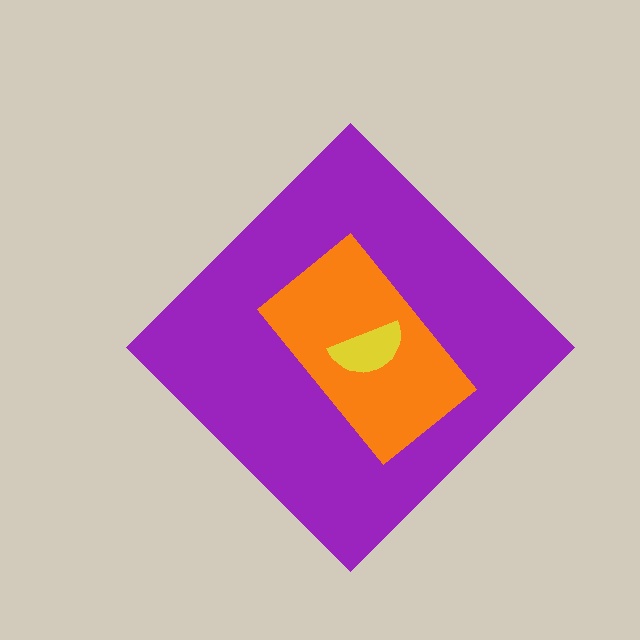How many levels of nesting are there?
3.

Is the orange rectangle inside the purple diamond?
Yes.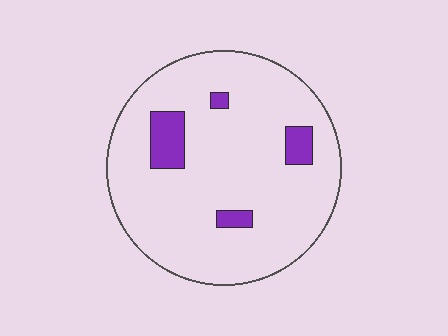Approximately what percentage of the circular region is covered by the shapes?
Approximately 10%.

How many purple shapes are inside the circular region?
4.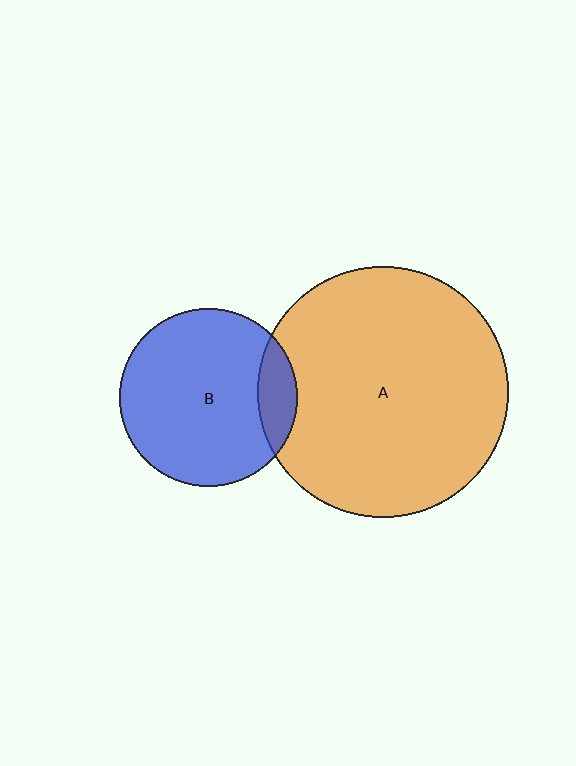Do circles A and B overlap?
Yes.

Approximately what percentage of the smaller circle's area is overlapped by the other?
Approximately 15%.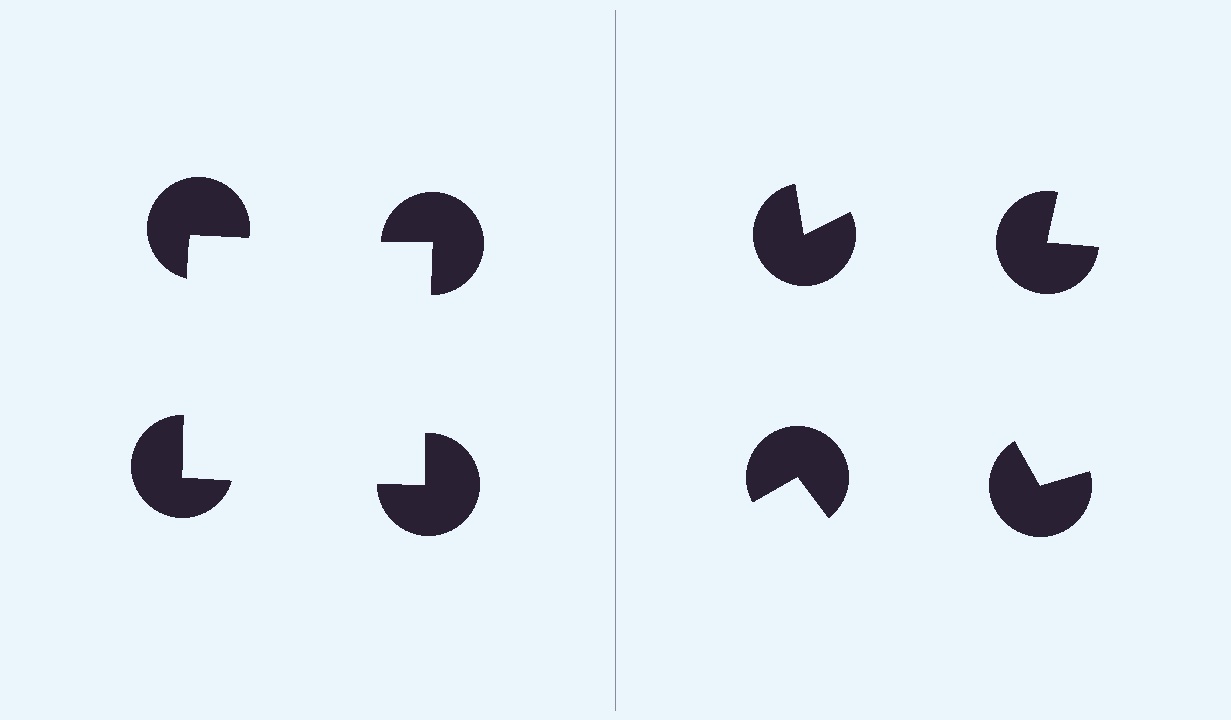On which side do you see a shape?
An illusory square appears on the left side. On the right side the wedge cuts are rotated, so no coherent shape forms.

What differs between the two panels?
The pac-man discs are positioned identically on both sides; only the wedge orientations differ. On the left they align to a square; on the right they are misaligned.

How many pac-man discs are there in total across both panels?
8 — 4 on each side.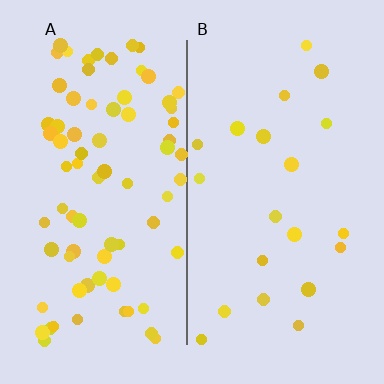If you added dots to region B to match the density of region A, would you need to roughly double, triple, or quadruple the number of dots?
Approximately quadruple.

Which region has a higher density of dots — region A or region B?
A (the left).